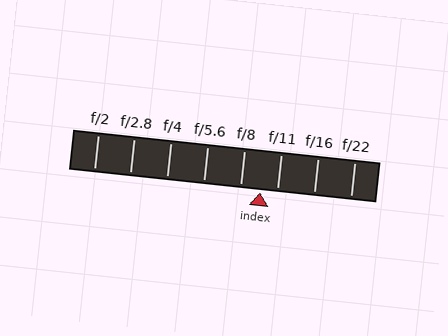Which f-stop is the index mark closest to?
The index mark is closest to f/11.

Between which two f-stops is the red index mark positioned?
The index mark is between f/8 and f/11.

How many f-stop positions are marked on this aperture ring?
There are 8 f-stop positions marked.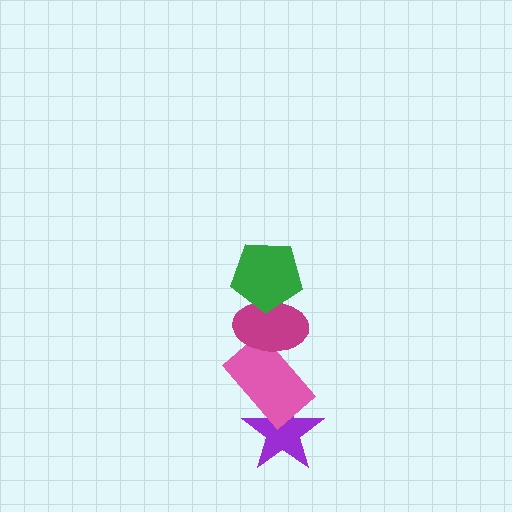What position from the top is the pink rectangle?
The pink rectangle is 3rd from the top.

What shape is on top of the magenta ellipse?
The green pentagon is on top of the magenta ellipse.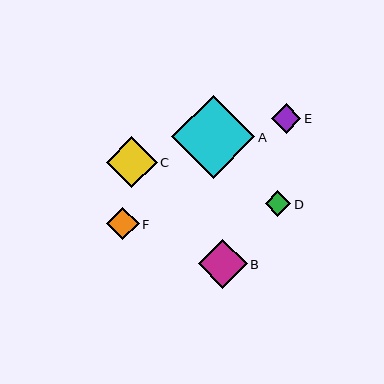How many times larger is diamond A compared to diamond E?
Diamond A is approximately 2.8 times the size of diamond E.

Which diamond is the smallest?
Diamond D is the smallest with a size of approximately 26 pixels.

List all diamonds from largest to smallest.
From largest to smallest: A, C, B, F, E, D.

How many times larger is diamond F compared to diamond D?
Diamond F is approximately 1.3 times the size of diamond D.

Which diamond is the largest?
Diamond A is the largest with a size of approximately 83 pixels.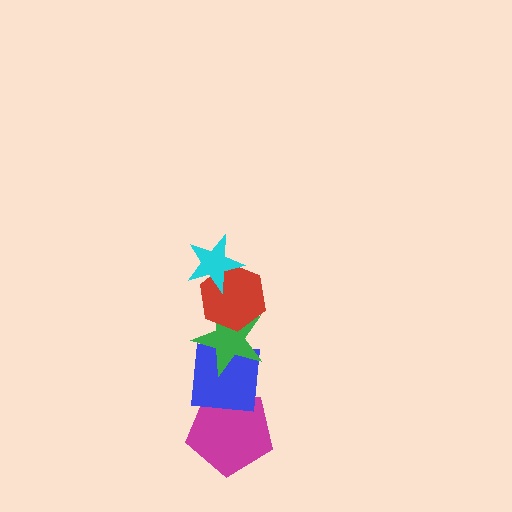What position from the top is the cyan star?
The cyan star is 1st from the top.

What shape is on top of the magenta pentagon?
The blue square is on top of the magenta pentagon.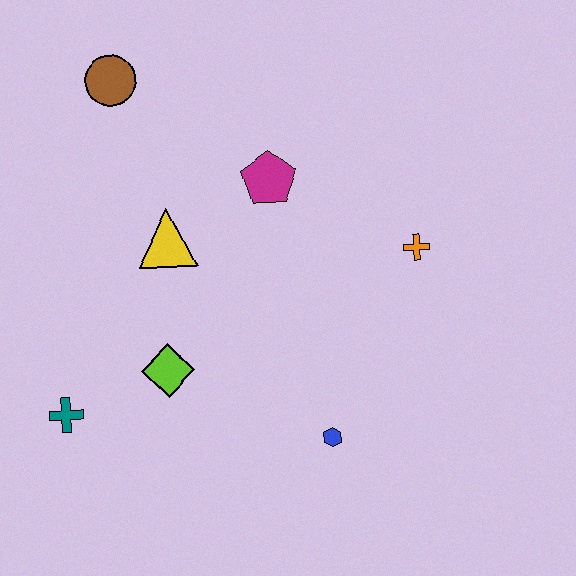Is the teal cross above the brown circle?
No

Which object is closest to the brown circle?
The yellow triangle is closest to the brown circle.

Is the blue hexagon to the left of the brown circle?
No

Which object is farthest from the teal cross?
The orange cross is farthest from the teal cross.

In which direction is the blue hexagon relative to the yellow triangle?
The blue hexagon is below the yellow triangle.